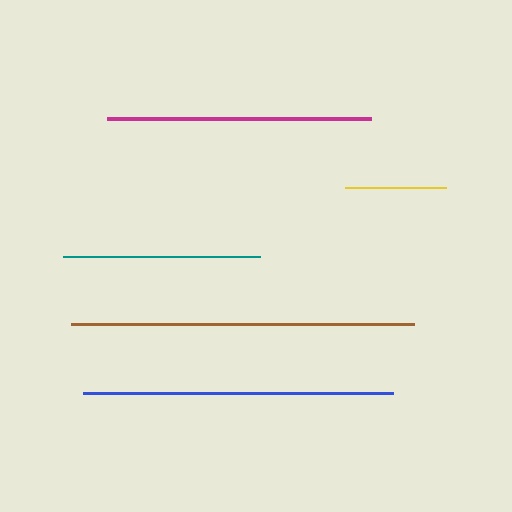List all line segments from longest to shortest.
From longest to shortest: brown, blue, magenta, teal, yellow.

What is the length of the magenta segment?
The magenta segment is approximately 264 pixels long.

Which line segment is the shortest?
The yellow line is the shortest at approximately 101 pixels.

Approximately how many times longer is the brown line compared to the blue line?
The brown line is approximately 1.1 times the length of the blue line.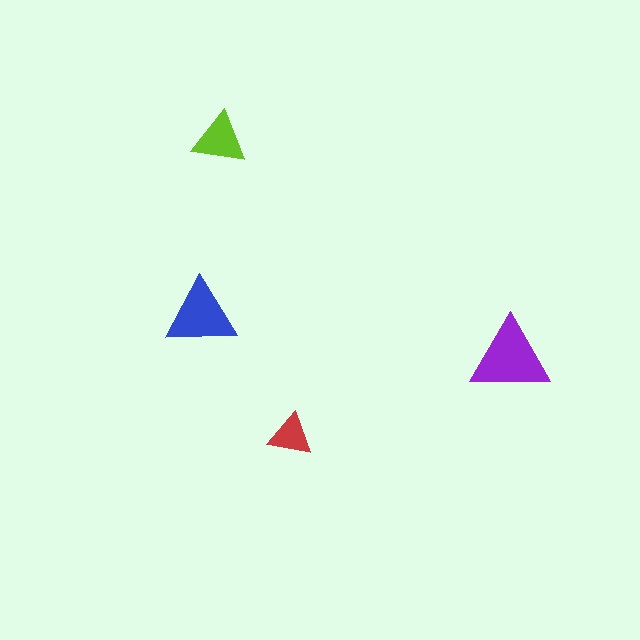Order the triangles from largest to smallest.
the purple one, the blue one, the lime one, the red one.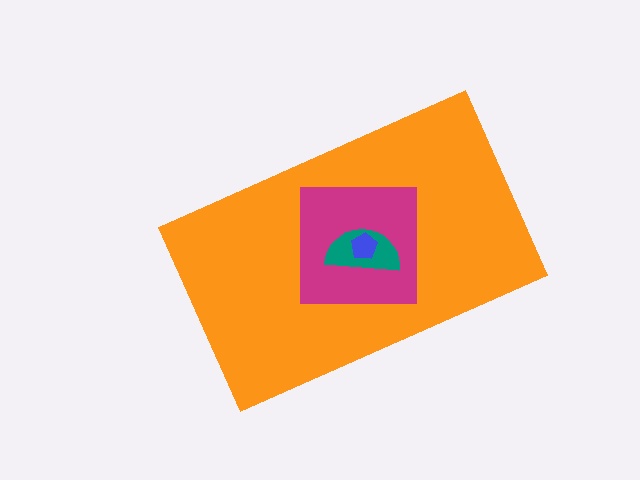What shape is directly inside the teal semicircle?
The blue pentagon.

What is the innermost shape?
The blue pentagon.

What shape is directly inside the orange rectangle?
The magenta square.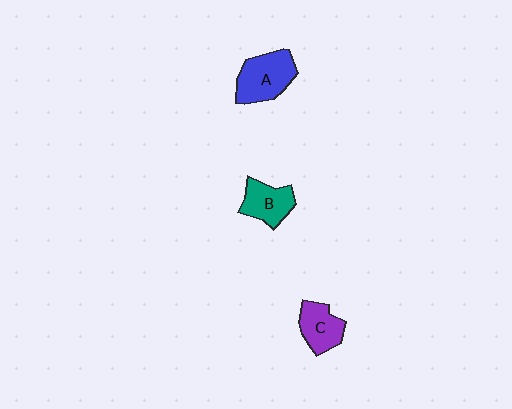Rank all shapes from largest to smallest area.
From largest to smallest: A (blue), B (teal), C (purple).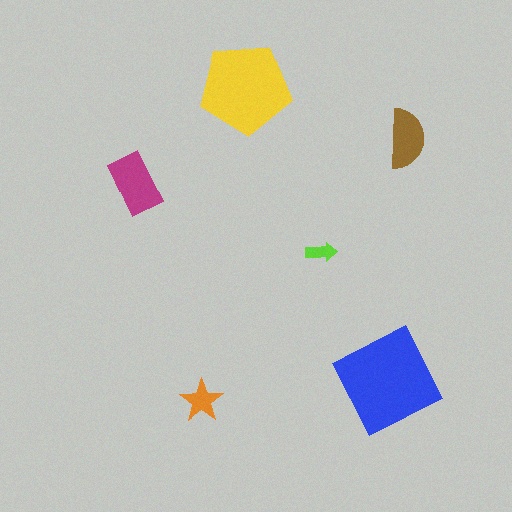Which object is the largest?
The blue square.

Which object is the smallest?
The lime arrow.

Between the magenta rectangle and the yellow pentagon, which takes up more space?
The yellow pentagon.